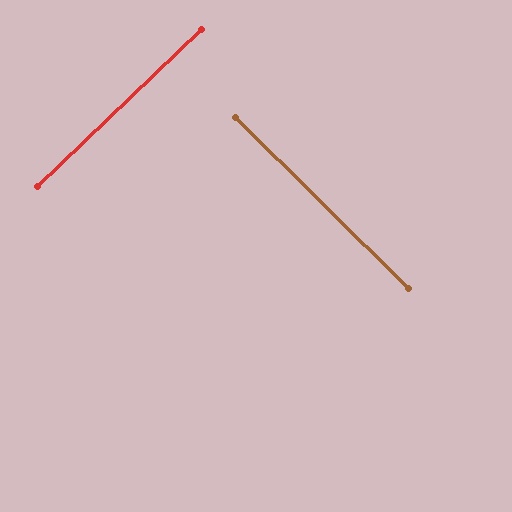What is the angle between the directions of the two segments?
Approximately 88 degrees.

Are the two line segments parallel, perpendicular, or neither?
Perpendicular — they meet at approximately 88°.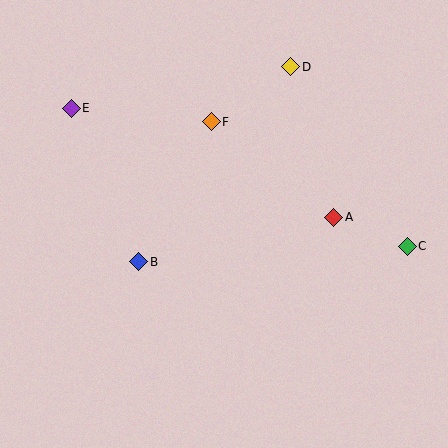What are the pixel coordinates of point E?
Point E is at (71, 108).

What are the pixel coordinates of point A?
Point A is at (334, 217).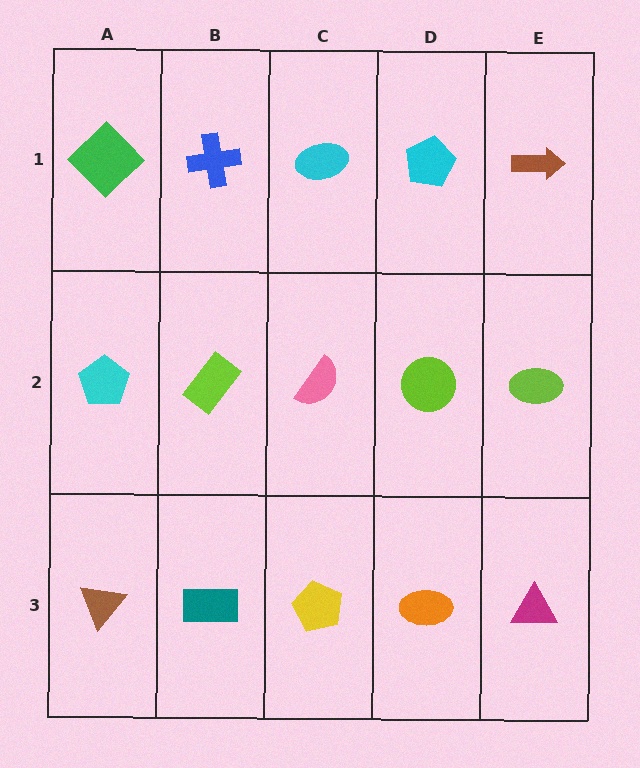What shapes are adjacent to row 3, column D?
A lime circle (row 2, column D), a yellow pentagon (row 3, column C), a magenta triangle (row 3, column E).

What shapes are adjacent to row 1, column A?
A cyan pentagon (row 2, column A), a blue cross (row 1, column B).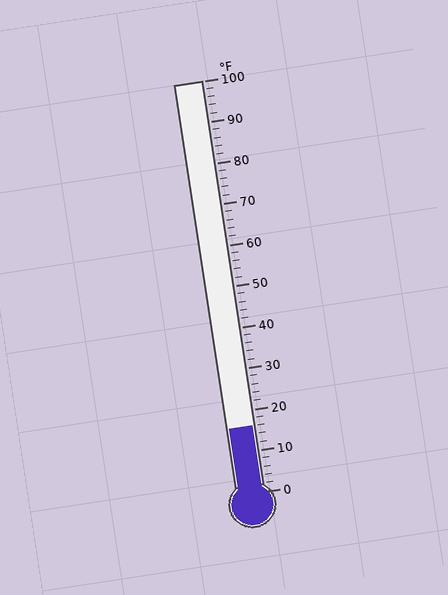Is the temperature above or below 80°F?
The temperature is below 80°F.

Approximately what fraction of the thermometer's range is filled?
The thermometer is filled to approximately 15% of its range.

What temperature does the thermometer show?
The thermometer shows approximately 16°F.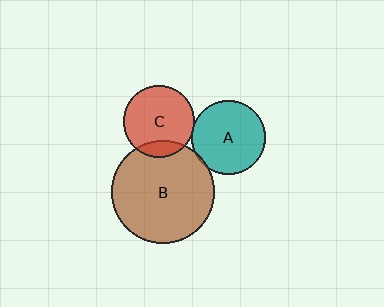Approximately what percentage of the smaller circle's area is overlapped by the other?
Approximately 5%.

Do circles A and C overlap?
Yes.